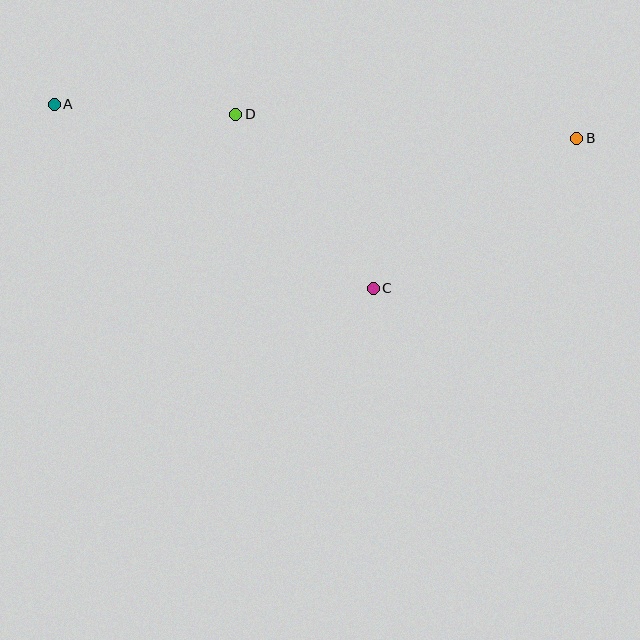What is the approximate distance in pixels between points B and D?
The distance between B and D is approximately 342 pixels.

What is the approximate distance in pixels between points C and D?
The distance between C and D is approximately 221 pixels.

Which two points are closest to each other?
Points A and D are closest to each other.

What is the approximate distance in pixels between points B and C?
The distance between B and C is approximately 253 pixels.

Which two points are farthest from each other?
Points A and B are farthest from each other.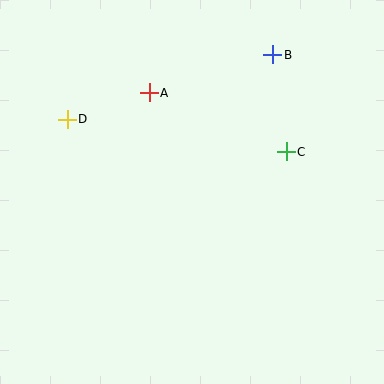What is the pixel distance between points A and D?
The distance between A and D is 86 pixels.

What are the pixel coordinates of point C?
Point C is at (286, 152).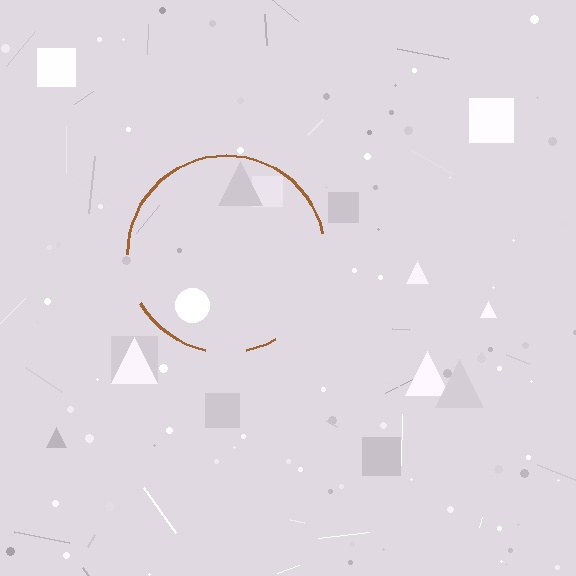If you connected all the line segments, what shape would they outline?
They would outline a circle.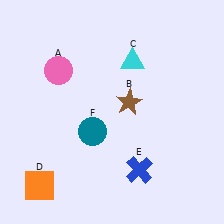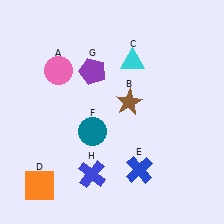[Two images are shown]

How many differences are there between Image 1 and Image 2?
There are 2 differences between the two images.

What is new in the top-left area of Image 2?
A purple pentagon (G) was added in the top-left area of Image 2.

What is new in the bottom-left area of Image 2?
A blue cross (H) was added in the bottom-left area of Image 2.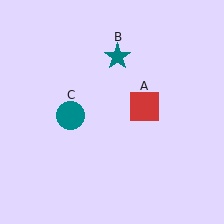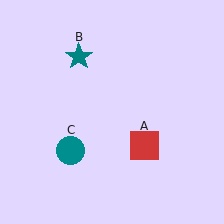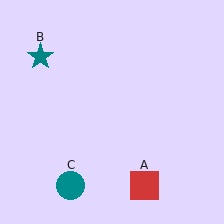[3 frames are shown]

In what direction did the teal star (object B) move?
The teal star (object B) moved left.